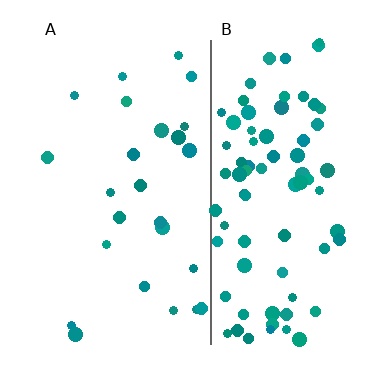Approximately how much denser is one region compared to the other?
Approximately 3.2× — region B over region A.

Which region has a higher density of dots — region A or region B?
B (the right).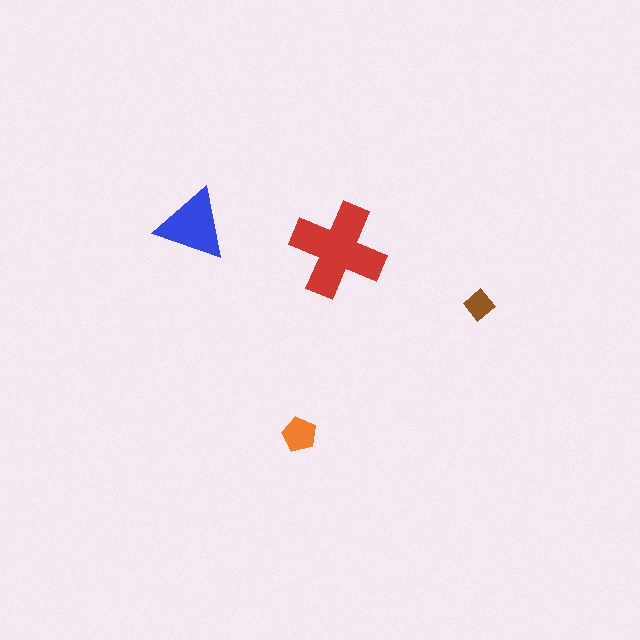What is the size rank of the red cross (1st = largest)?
1st.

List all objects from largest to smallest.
The red cross, the blue triangle, the orange pentagon, the brown diamond.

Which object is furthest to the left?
The blue triangle is leftmost.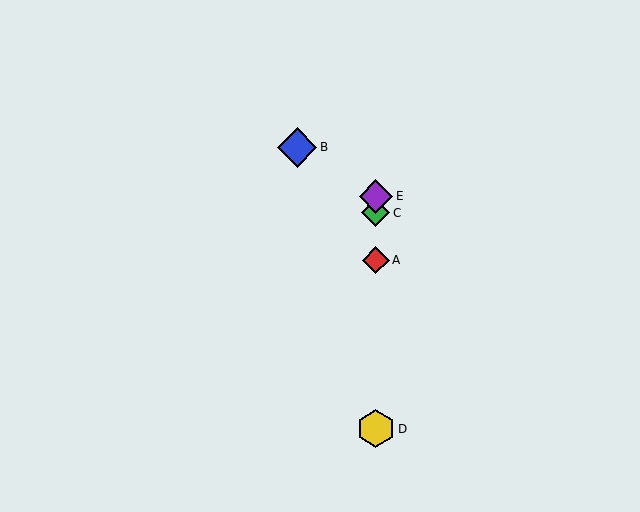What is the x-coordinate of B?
Object B is at x≈297.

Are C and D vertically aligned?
Yes, both are at x≈376.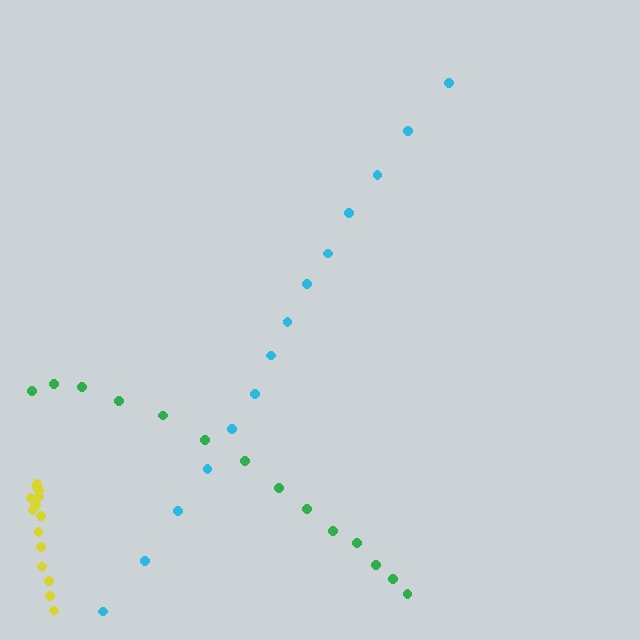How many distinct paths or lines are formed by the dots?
There are 3 distinct paths.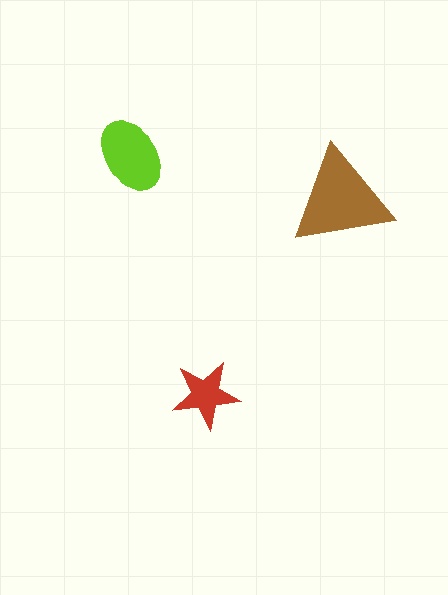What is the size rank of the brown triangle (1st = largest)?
1st.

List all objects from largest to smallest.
The brown triangle, the lime ellipse, the red star.